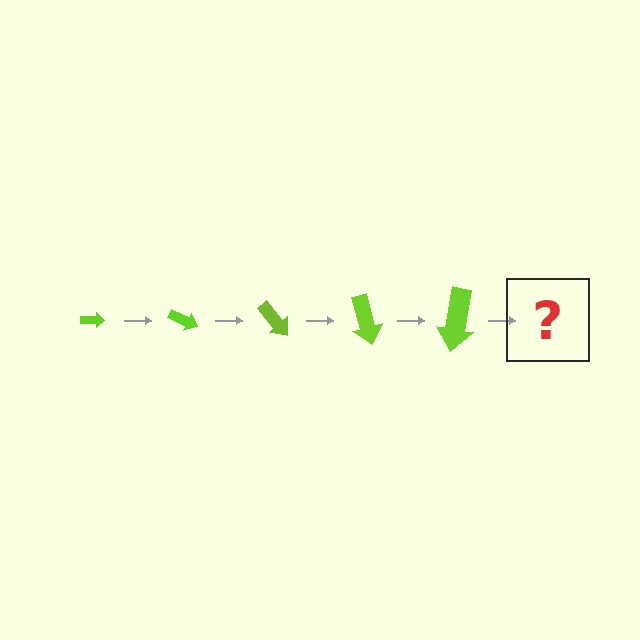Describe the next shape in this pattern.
It should be an arrow, larger than the previous one and rotated 125 degrees from the start.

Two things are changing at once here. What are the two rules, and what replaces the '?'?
The two rules are that the arrow grows larger each step and it rotates 25 degrees each step. The '?' should be an arrow, larger than the previous one and rotated 125 degrees from the start.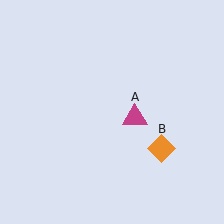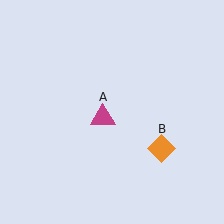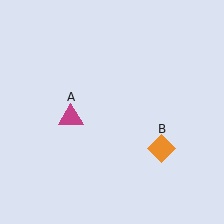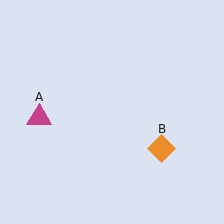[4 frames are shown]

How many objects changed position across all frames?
1 object changed position: magenta triangle (object A).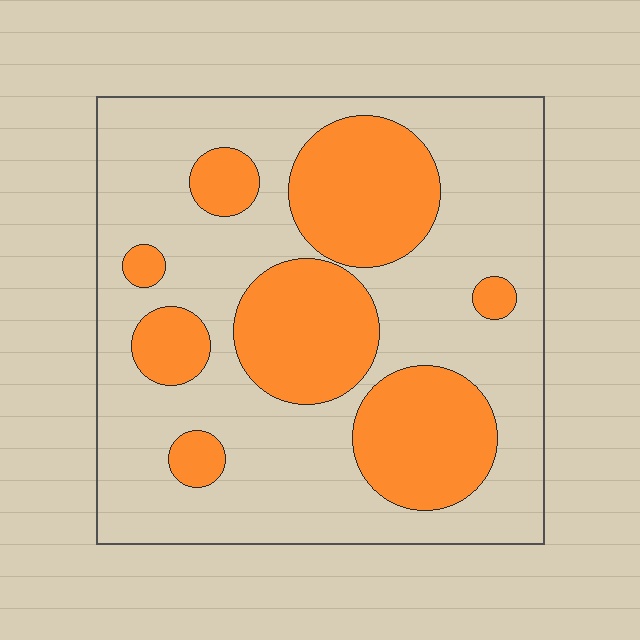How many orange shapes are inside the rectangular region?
8.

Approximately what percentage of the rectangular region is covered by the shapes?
Approximately 35%.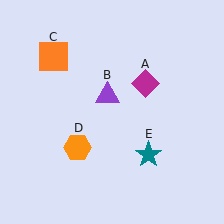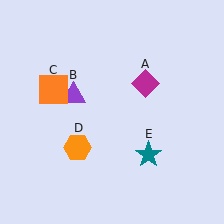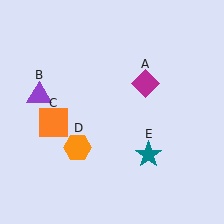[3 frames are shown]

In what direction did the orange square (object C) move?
The orange square (object C) moved down.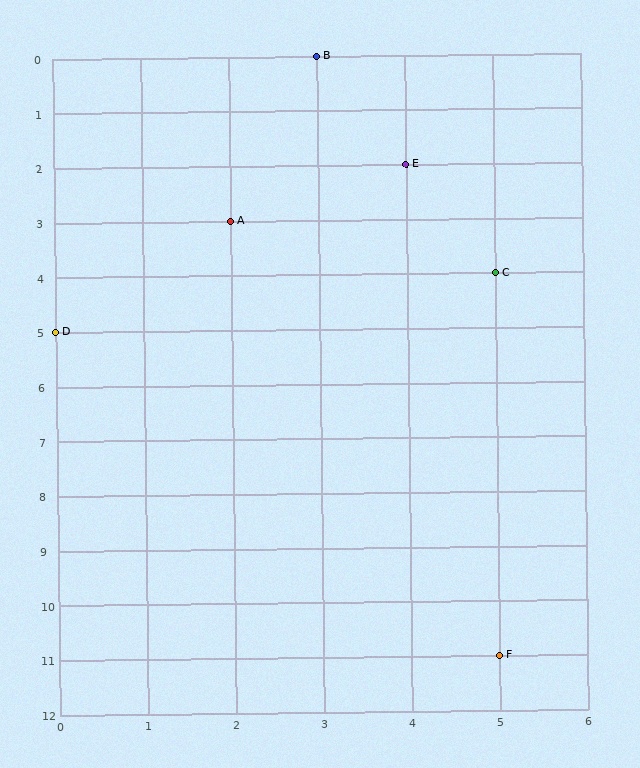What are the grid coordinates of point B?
Point B is at grid coordinates (3, 0).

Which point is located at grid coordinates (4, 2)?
Point E is at (4, 2).